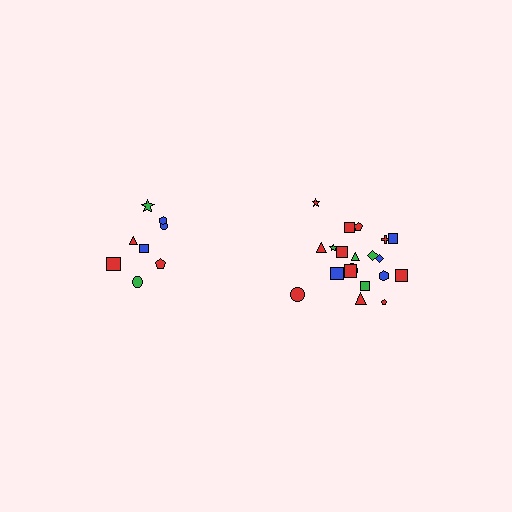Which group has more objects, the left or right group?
The right group.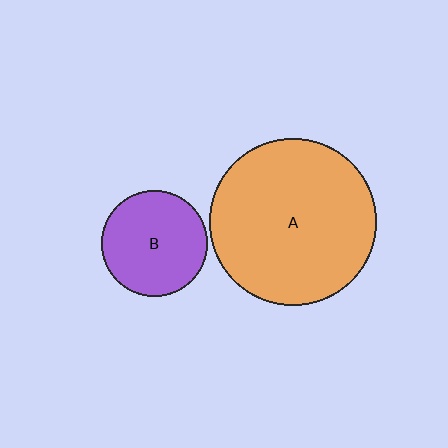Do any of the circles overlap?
No, none of the circles overlap.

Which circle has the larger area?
Circle A (orange).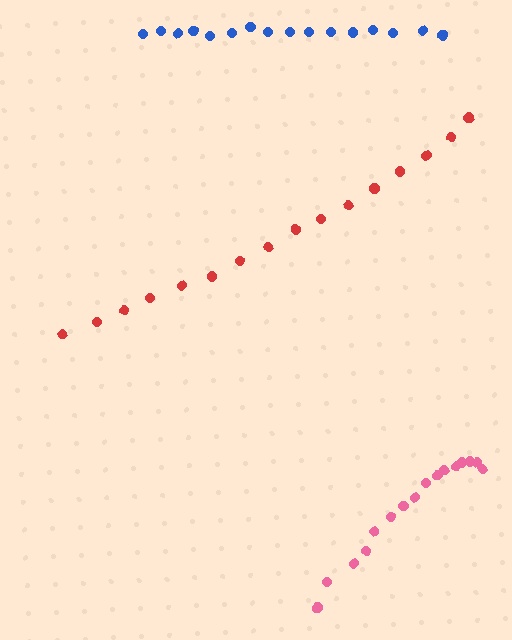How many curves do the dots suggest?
There are 3 distinct paths.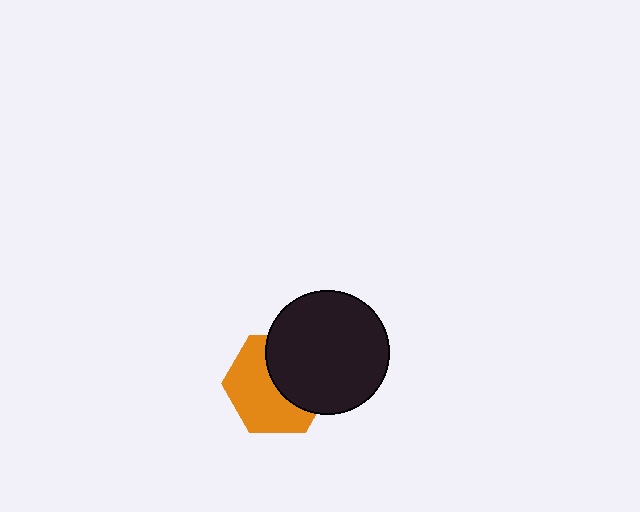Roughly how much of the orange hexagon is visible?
About half of it is visible (roughly 56%).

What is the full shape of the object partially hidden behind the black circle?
The partially hidden object is an orange hexagon.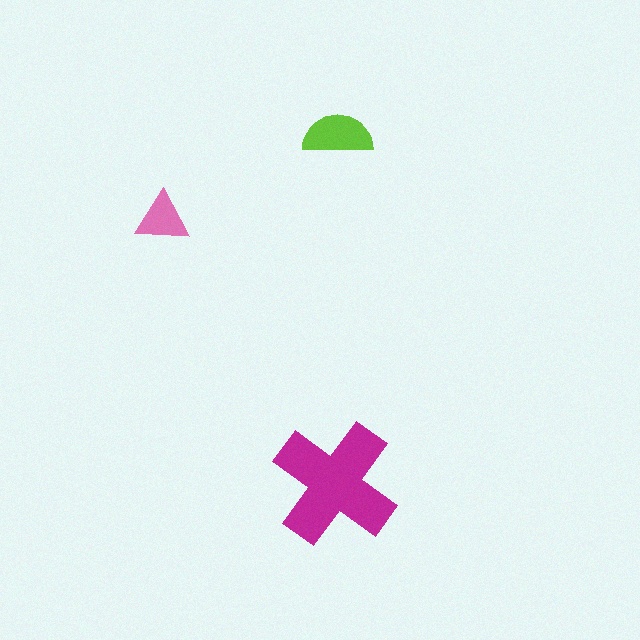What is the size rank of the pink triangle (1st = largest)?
3rd.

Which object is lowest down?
The magenta cross is bottommost.